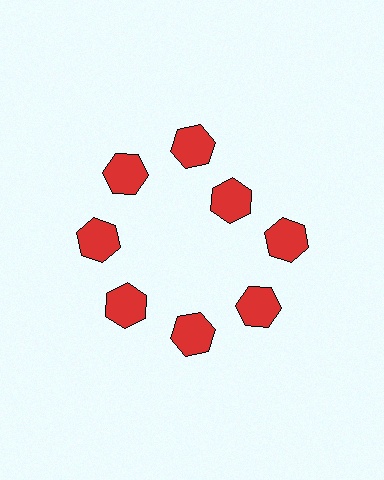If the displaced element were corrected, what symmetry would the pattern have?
It would have 8-fold rotational symmetry — the pattern would map onto itself every 45 degrees.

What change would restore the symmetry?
The symmetry would be restored by moving it outward, back onto the ring so that all 8 hexagons sit at equal angles and equal distance from the center.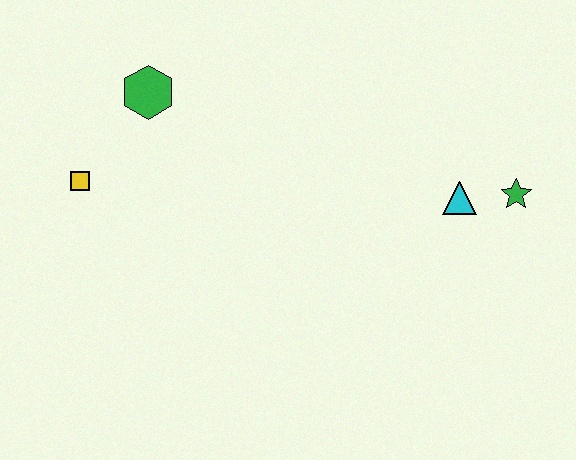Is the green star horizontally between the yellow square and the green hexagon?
No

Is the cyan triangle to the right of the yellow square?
Yes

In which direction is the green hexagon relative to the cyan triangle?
The green hexagon is to the left of the cyan triangle.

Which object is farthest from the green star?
The yellow square is farthest from the green star.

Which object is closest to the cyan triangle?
The green star is closest to the cyan triangle.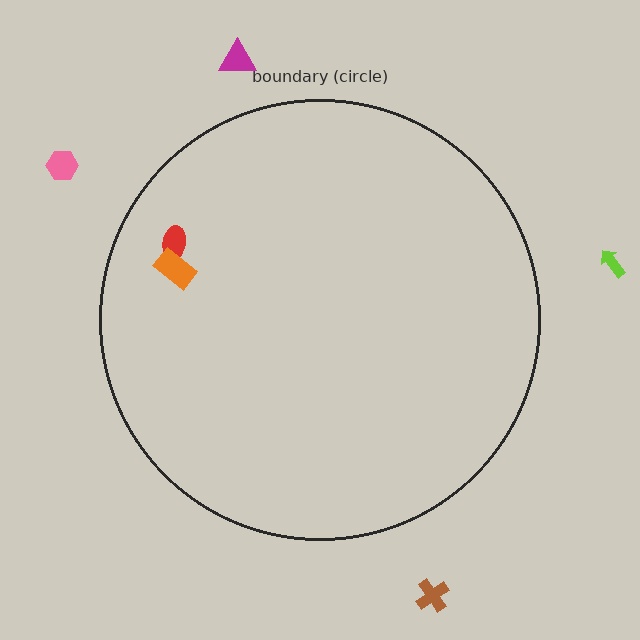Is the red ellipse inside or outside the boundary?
Inside.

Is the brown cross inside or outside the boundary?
Outside.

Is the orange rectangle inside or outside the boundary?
Inside.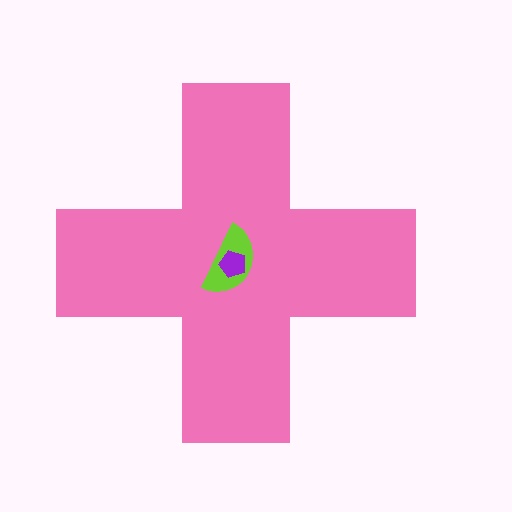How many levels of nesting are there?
3.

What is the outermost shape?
The pink cross.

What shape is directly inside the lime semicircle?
The purple pentagon.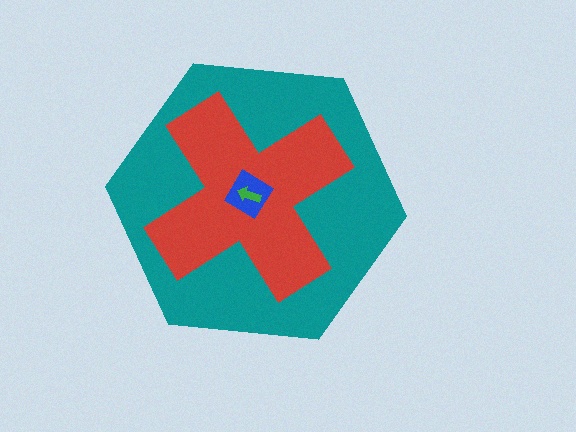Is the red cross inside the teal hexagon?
Yes.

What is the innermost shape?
The green arrow.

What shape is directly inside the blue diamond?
The green arrow.